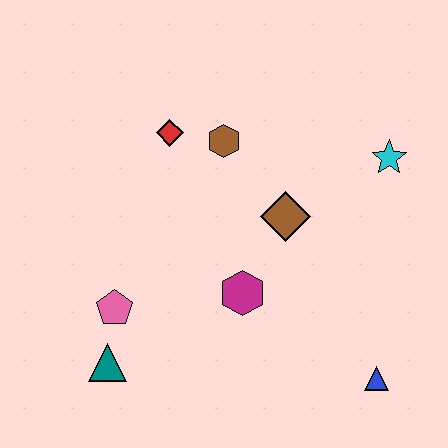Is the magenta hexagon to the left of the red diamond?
No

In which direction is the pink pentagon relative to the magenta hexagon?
The pink pentagon is to the left of the magenta hexagon.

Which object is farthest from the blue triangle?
The red diamond is farthest from the blue triangle.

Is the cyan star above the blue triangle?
Yes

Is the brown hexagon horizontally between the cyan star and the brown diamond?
No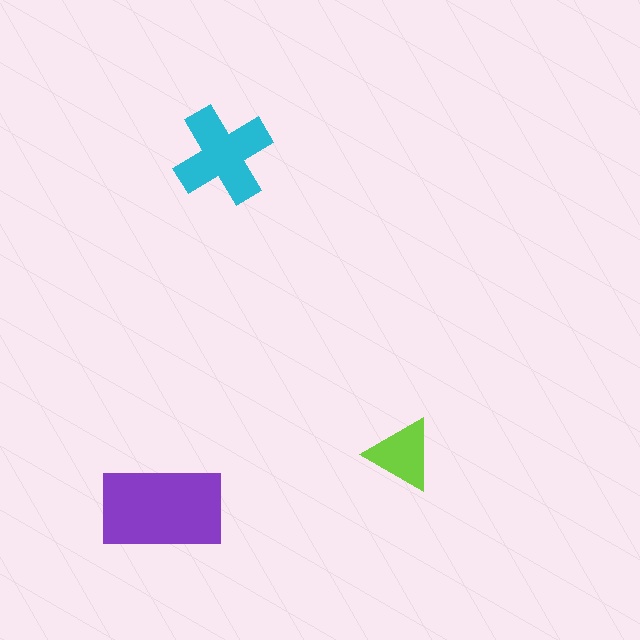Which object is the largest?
The purple rectangle.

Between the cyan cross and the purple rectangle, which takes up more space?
The purple rectangle.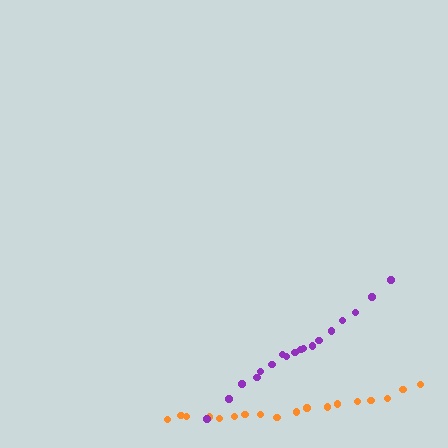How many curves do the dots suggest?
There are 2 distinct paths.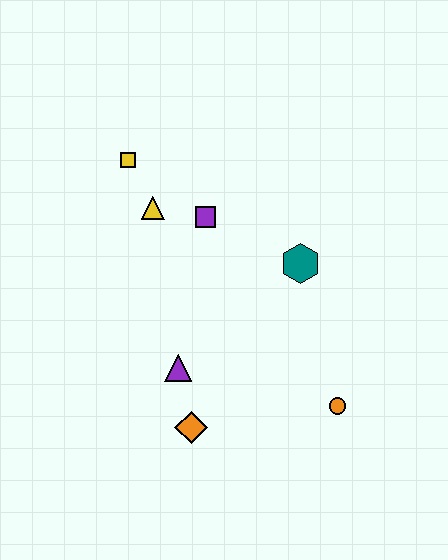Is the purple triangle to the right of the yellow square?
Yes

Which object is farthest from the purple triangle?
The yellow square is farthest from the purple triangle.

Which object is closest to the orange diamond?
The purple triangle is closest to the orange diamond.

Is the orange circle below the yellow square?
Yes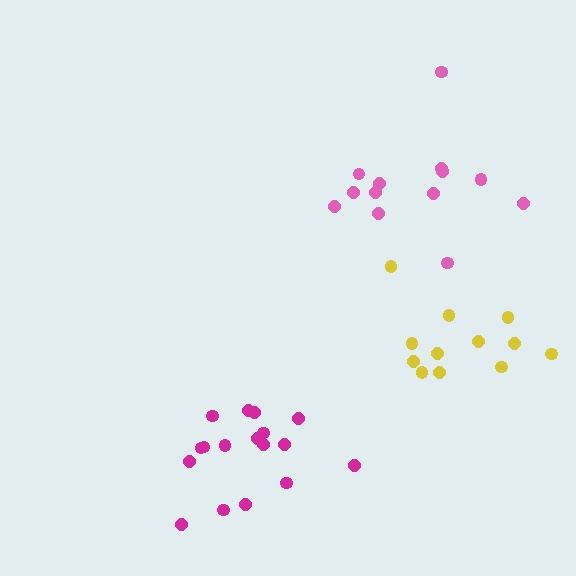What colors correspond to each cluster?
The clusters are colored: magenta, yellow, pink.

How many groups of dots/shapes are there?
There are 3 groups.